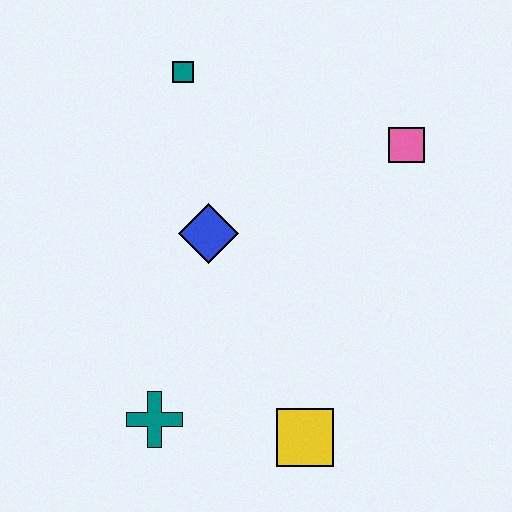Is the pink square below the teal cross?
No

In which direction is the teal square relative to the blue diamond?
The teal square is above the blue diamond.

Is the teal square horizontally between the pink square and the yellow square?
No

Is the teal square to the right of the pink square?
No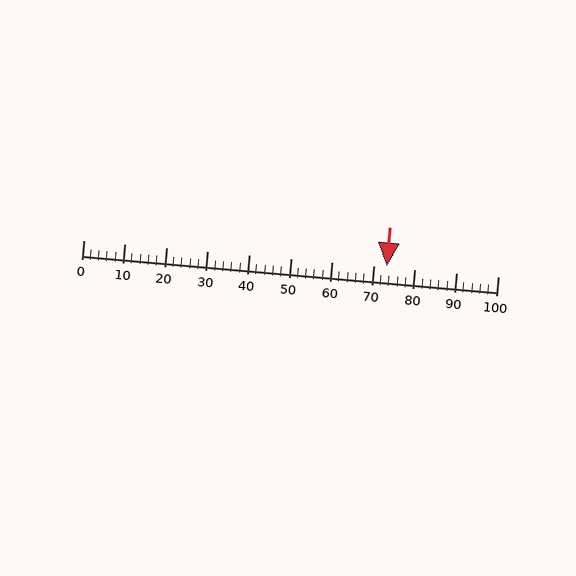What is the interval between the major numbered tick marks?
The major tick marks are spaced 10 units apart.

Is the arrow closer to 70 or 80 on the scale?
The arrow is closer to 70.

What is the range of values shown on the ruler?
The ruler shows values from 0 to 100.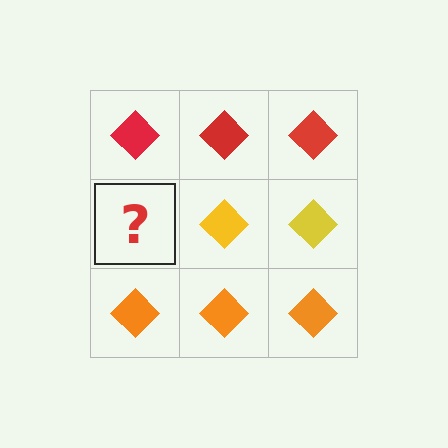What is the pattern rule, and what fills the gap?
The rule is that each row has a consistent color. The gap should be filled with a yellow diamond.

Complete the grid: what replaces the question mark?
The question mark should be replaced with a yellow diamond.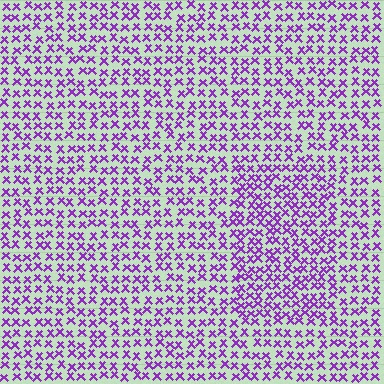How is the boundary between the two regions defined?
The boundary is defined by a change in element density (approximately 1.4x ratio). All elements are the same color, size, and shape.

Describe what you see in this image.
The image contains small purple elements arranged at two different densities. A rectangle-shaped region is visible where the elements are more densely packed than the surrounding area.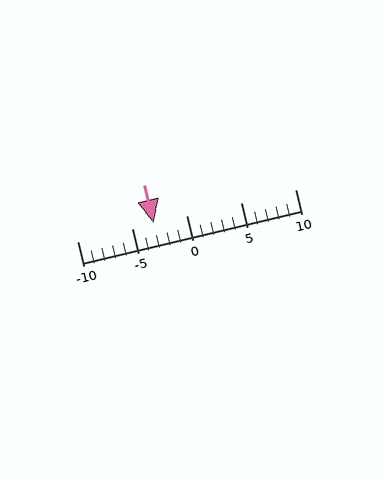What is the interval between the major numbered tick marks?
The major tick marks are spaced 5 units apart.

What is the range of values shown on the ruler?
The ruler shows values from -10 to 10.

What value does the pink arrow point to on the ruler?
The pink arrow points to approximately -3.